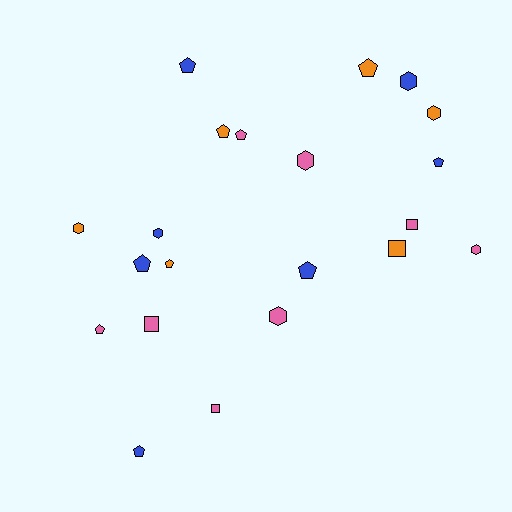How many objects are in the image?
There are 21 objects.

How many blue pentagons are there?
There are 5 blue pentagons.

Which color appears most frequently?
Pink, with 8 objects.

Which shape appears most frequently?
Pentagon, with 10 objects.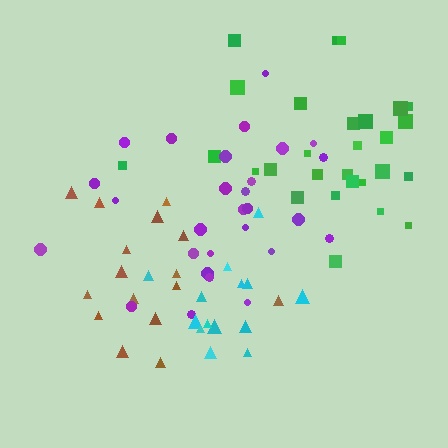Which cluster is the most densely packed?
Green.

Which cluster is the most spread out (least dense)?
Brown.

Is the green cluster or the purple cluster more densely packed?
Green.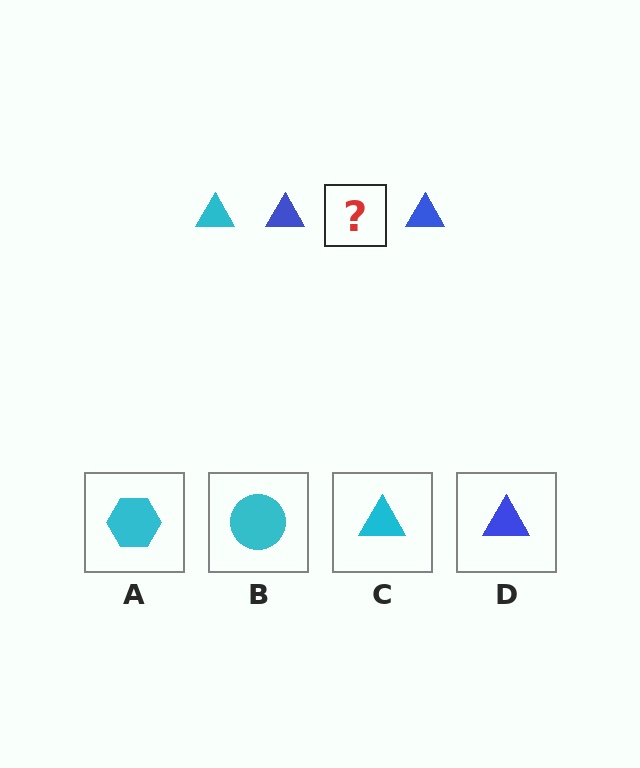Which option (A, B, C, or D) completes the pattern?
C.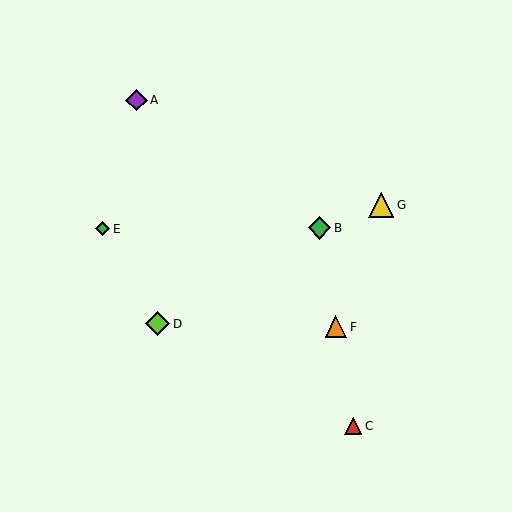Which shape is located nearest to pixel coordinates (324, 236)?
The green diamond (labeled B) at (320, 228) is nearest to that location.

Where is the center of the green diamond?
The center of the green diamond is at (102, 229).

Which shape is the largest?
The yellow triangle (labeled G) is the largest.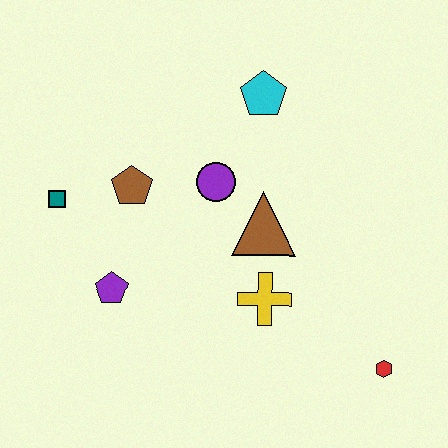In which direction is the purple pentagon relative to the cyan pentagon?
The purple pentagon is below the cyan pentagon.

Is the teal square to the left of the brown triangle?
Yes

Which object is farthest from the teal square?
The red hexagon is farthest from the teal square.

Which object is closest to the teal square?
The brown pentagon is closest to the teal square.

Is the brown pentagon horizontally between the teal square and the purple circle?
Yes